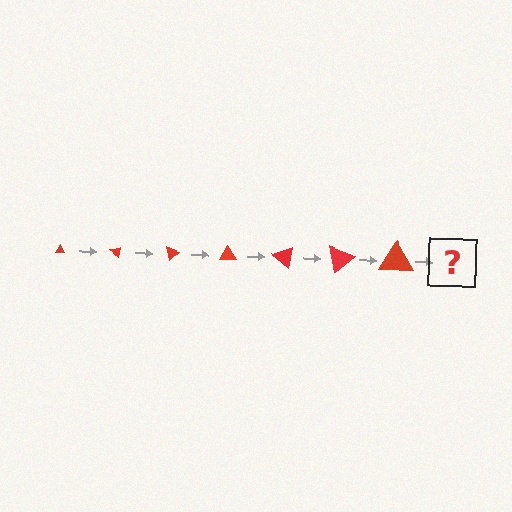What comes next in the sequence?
The next element should be a triangle, larger than the previous one and rotated 280 degrees from the start.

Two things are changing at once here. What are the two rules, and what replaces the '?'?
The two rules are that the triangle grows larger each step and it rotates 40 degrees each step. The '?' should be a triangle, larger than the previous one and rotated 280 degrees from the start.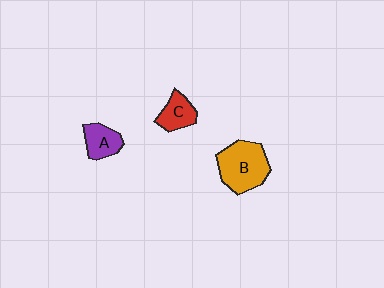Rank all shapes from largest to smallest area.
From largest to smallest: B (orange), A (purple), C (red).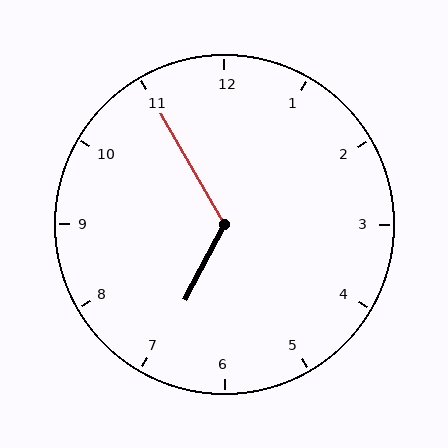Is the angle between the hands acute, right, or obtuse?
It is obtuse.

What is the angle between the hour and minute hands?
Approximately 122 degrees.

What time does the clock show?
6:55.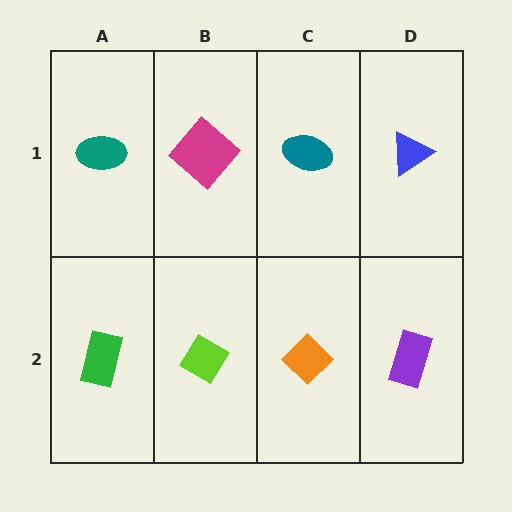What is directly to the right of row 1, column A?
A magenta diamond.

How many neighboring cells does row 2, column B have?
3.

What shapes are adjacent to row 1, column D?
A purple rectangle (row 2, column D), a teal ellipse (row 1, column C).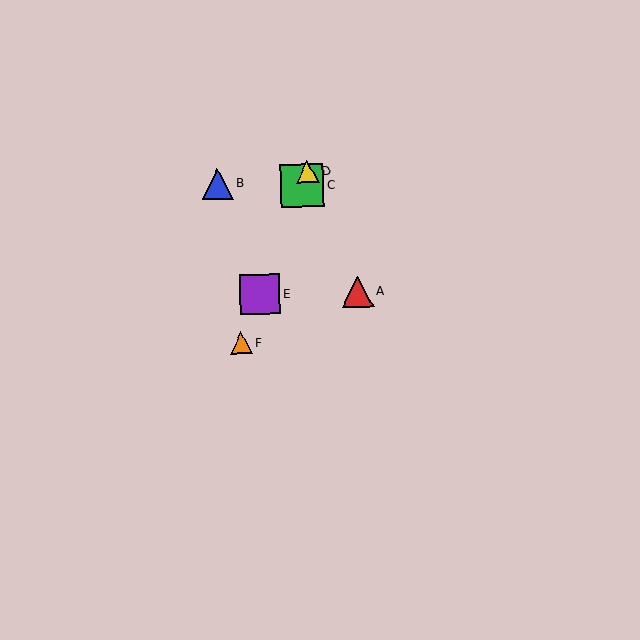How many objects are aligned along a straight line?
4 objects (C, D, E, F) are aligned along a straight line.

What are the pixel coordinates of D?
Object D is at (307, 172).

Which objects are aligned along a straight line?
Objects C, D, E, F are aligned along a straight line.